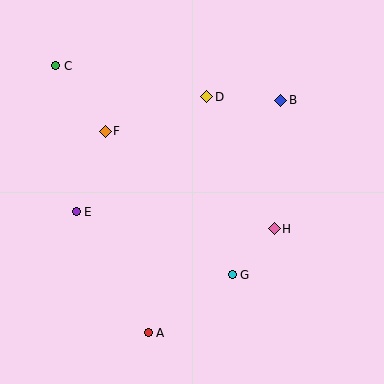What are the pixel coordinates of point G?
Point G is at (232, 275).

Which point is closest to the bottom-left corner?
Point A is closest to the bottom-left corner.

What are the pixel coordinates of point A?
Point A is at (148, 333).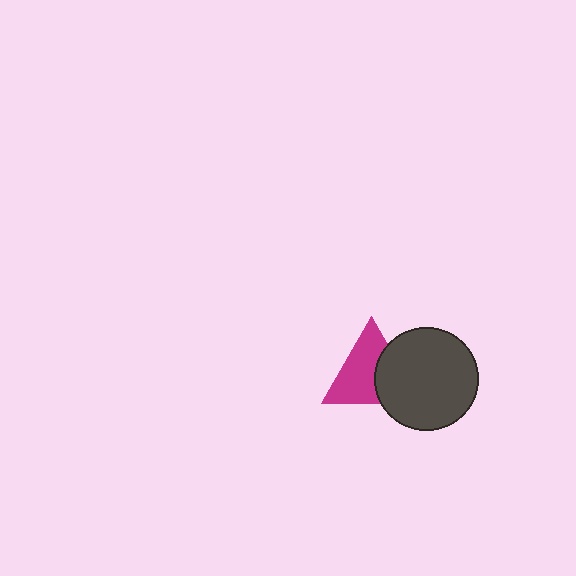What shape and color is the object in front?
The object in front is a dark gray circle.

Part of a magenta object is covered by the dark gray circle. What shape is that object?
It is a triangle.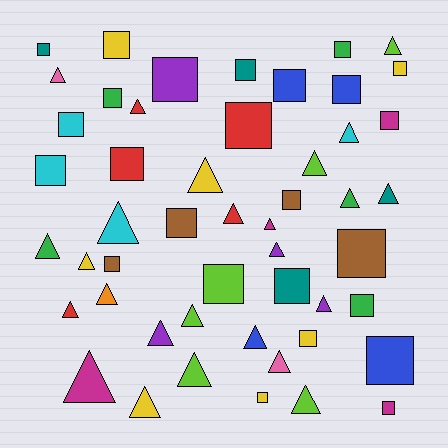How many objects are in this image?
There are 50 objects.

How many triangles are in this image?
There are 25 triangles.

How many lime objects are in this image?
There are 6 lime objects.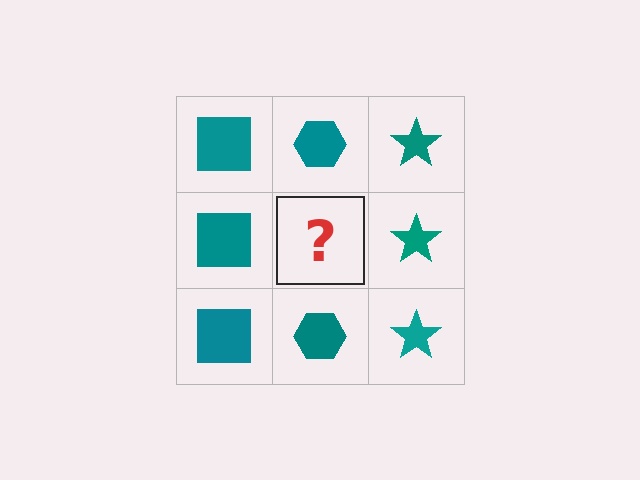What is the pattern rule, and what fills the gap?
The rule is that each column has a consistent shape. The gap should be filled with a teal hexagon.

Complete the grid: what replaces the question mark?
The question mark should be replaced with a teal hexagon.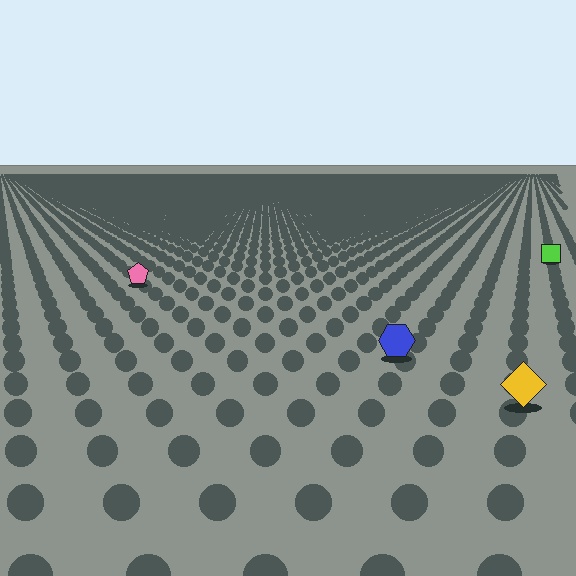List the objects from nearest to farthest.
From nearest to farthest: the yellow diamond, the blue hexagon, the pink pentagon, the lime square.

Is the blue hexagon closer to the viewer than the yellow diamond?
No. The yellow diamond is closer — you can tell from the texture gradient: the ground texture is coarser near it.